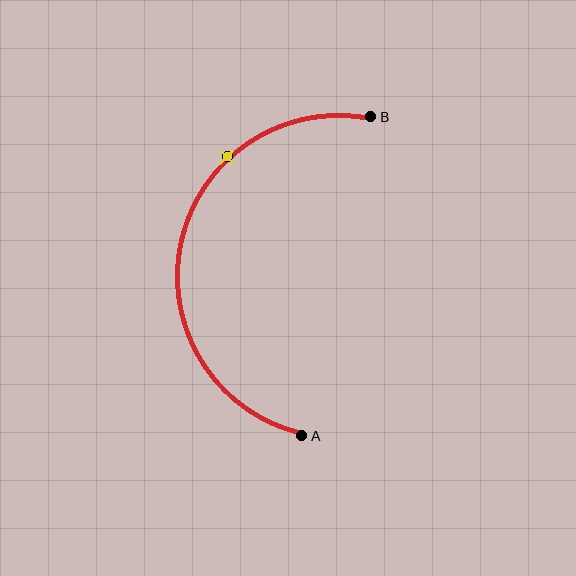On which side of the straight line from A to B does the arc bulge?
The arc bulges to the left of the straight line connecting A and B.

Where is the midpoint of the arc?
The arc midpoint is the point on the curve farthest from the straight line joining A and B. It sits to the left of that line.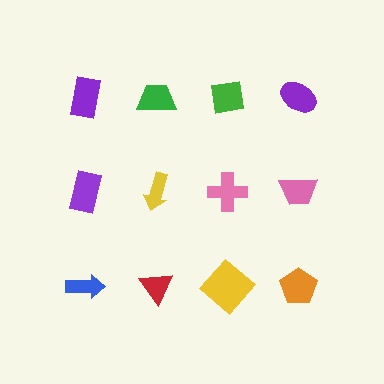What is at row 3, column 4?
An orange pentagon.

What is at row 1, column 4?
A purple ellipse.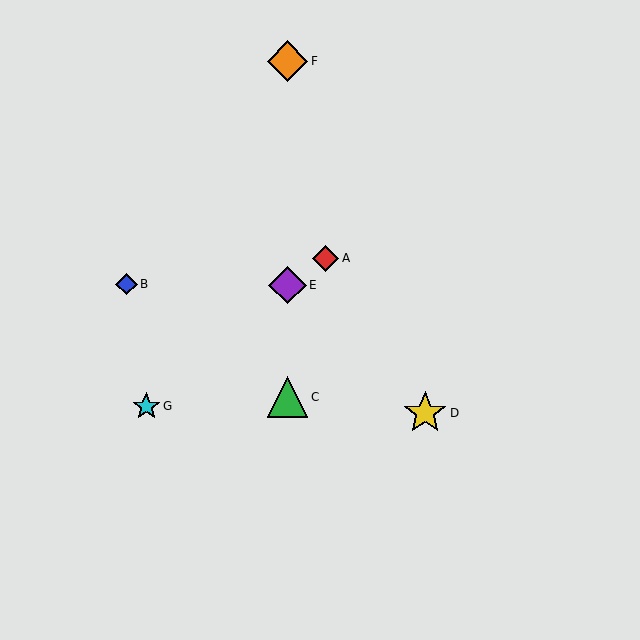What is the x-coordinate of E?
Object E is at x≈288.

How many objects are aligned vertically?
3 objects (C, E, F) are aligned vertically.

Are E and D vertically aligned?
No, E is at x≈288 and D is at x≈425.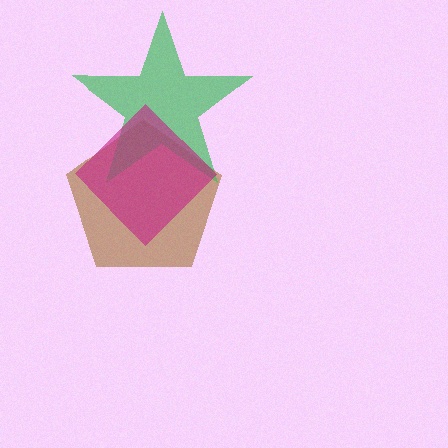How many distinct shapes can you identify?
There are 3 distinct shapes: a brown pentagon, a green star, a magenta diamond.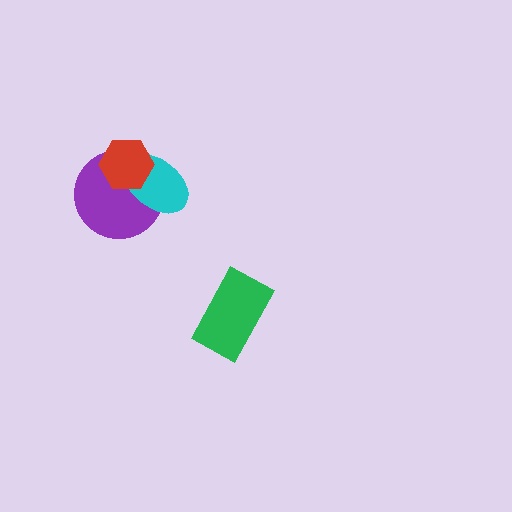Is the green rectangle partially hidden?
No, no other shape covers it.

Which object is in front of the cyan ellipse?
The red hexagon is in front of the cyan ellipse.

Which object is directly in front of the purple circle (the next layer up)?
The cyan ellipse is directly in front of the purple circle.